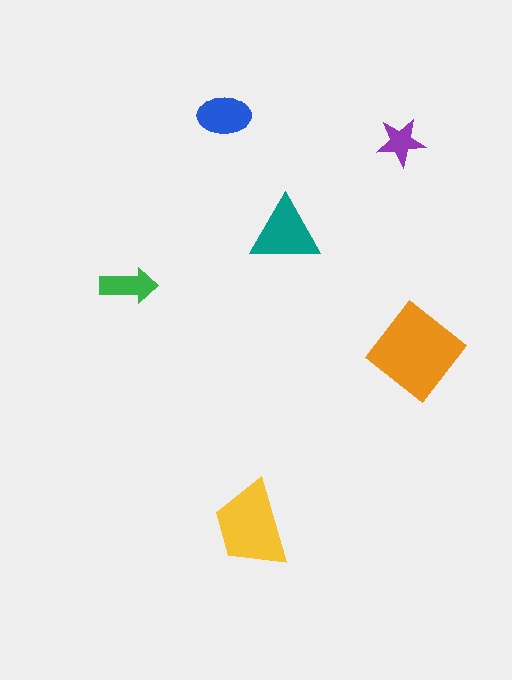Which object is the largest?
The orange diamond.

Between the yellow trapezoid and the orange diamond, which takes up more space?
The orange diamond.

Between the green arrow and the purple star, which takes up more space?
The green arrow.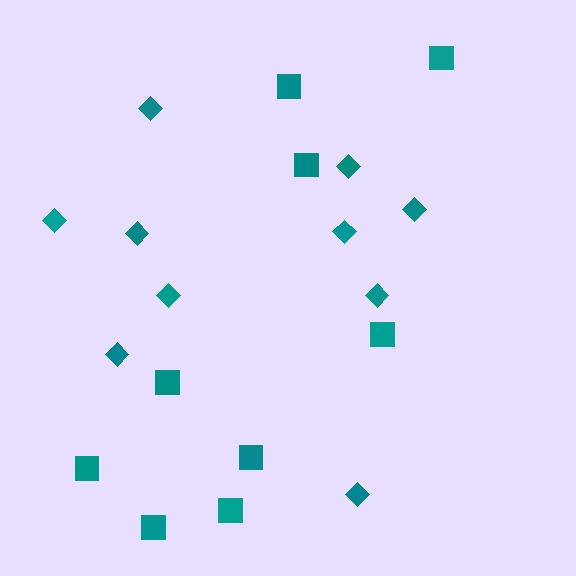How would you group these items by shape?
There are 2 groups: one group of diamonds (10) and one group of squares (9).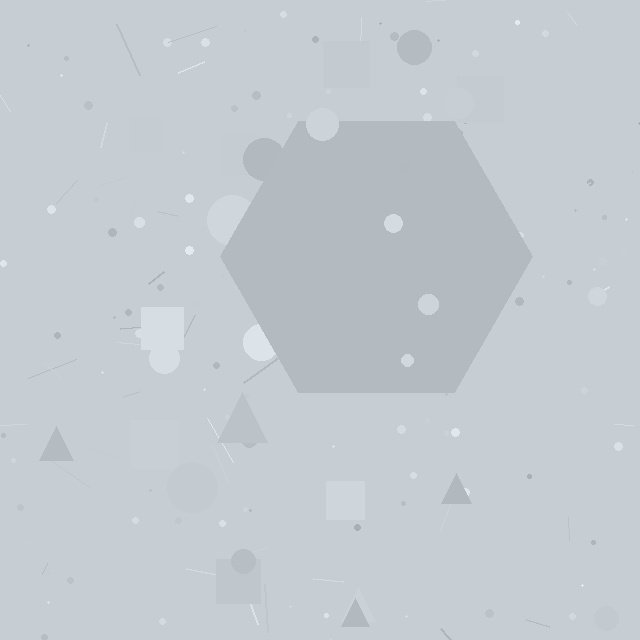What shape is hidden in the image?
A hexagon is hidden in the image.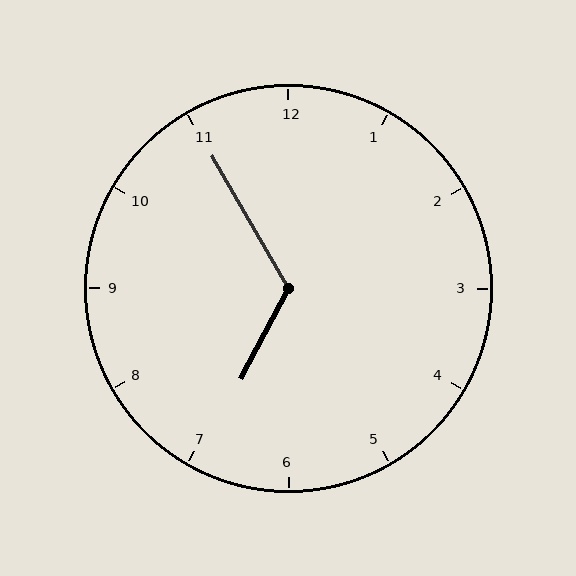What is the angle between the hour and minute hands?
Approximately 122 degrees.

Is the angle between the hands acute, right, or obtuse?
It is obtuse.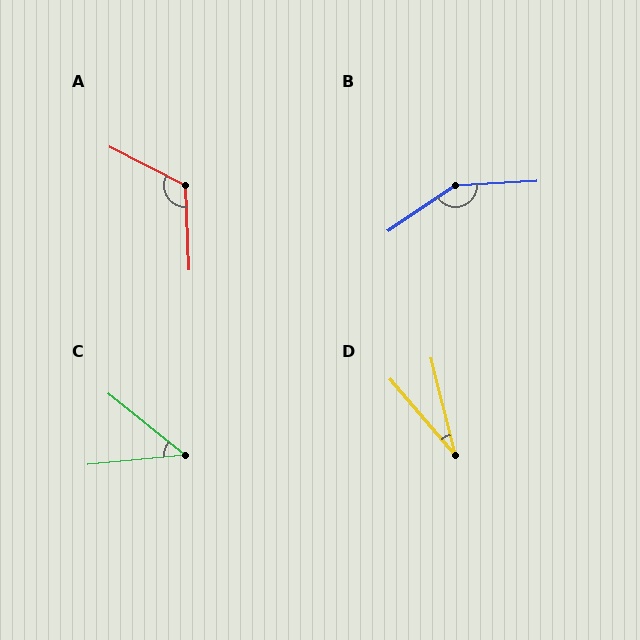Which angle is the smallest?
D, at approximately 26 degrees.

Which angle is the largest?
B, at approximately 150 degrees.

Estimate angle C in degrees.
Approximately 44 degrees.